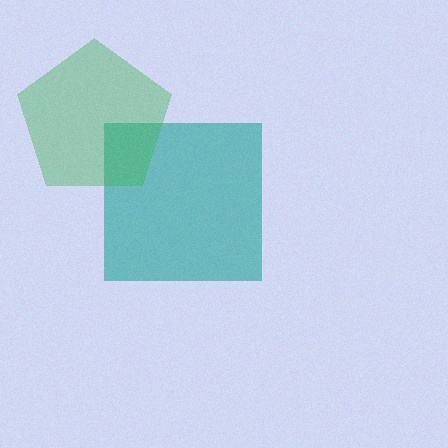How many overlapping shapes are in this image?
There are 2 overlapping shapes in the image.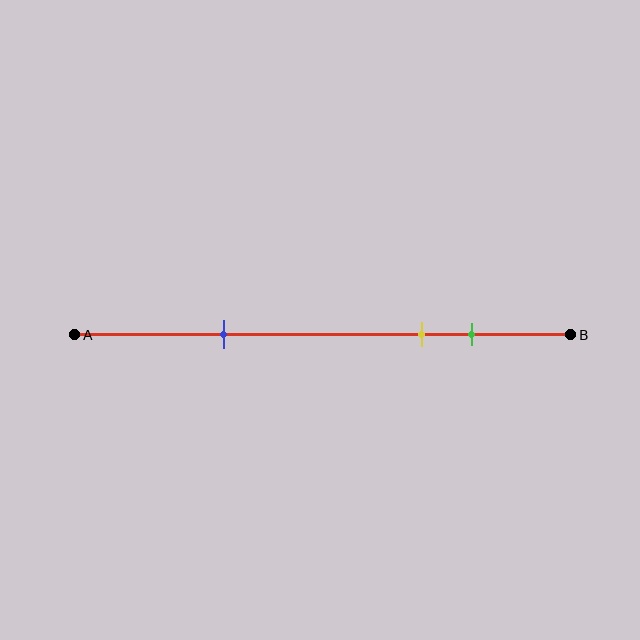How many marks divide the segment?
There are 3 marks dividing the segment.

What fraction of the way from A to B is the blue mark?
The blue mark is approximately 30% (0.3) of the way from A to B.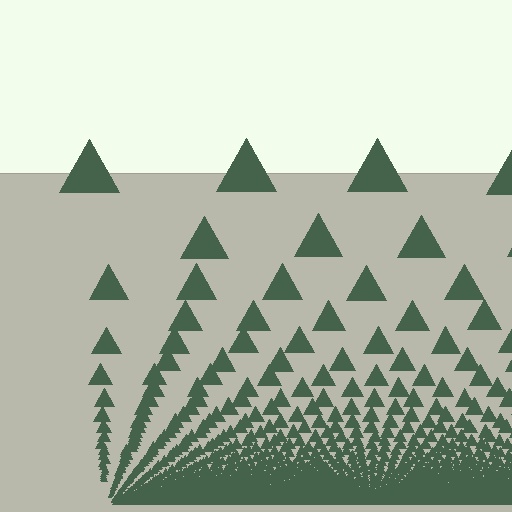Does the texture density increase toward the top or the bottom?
Density increases toward the bottom.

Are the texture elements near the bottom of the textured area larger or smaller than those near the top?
Smaller. The gradient is inverted — elements near the bottom are smaller and denser.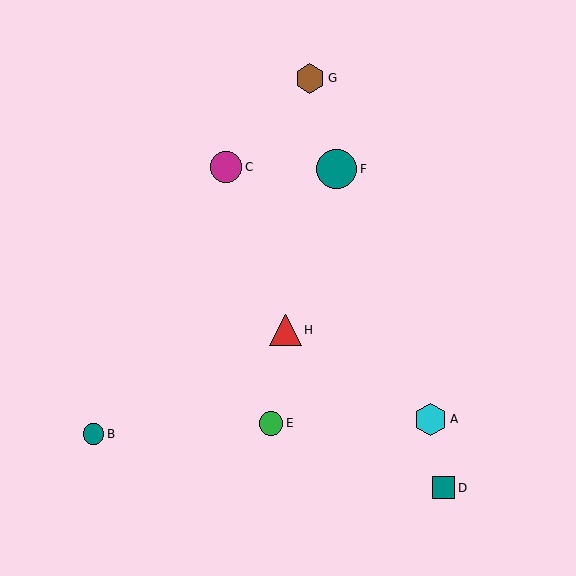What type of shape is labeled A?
Shape A is a cyan hexagon.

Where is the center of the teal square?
The center of the teal square is at (444, 488).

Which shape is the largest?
The teal circle (labeled F) is the largest.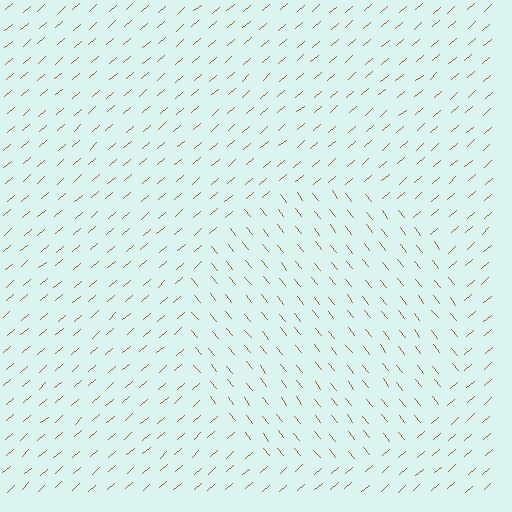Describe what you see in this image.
The image is filled with small brown line segments. A circle region in the image has lines oriented differently from the surrounding lines, creating a visible texture boundary.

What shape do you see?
I see a circle.